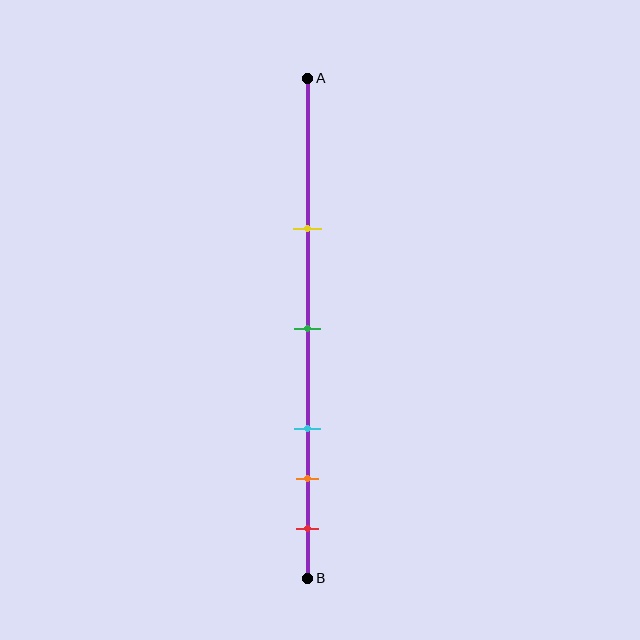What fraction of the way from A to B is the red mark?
The red mark is approximately 90% (0.9) of the way from A to B.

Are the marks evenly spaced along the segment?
No, the marks are not evenly spaced.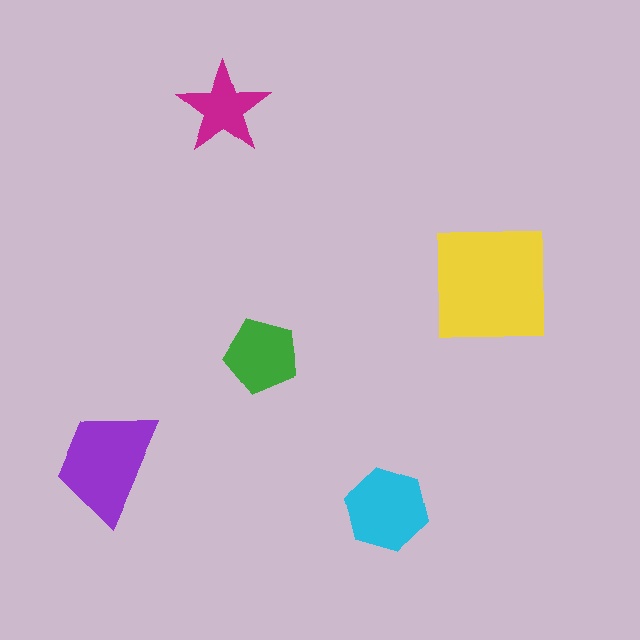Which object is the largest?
The yellow square.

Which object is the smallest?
The magenta star.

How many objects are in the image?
There are 5 objects in the image.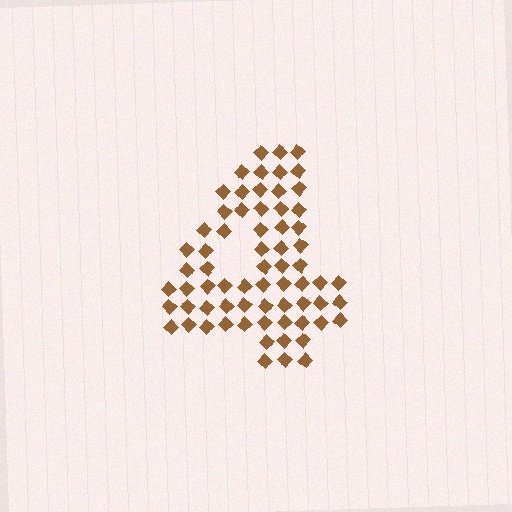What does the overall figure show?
The overall figure shows the digit 4.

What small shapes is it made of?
It is made of small diamonds.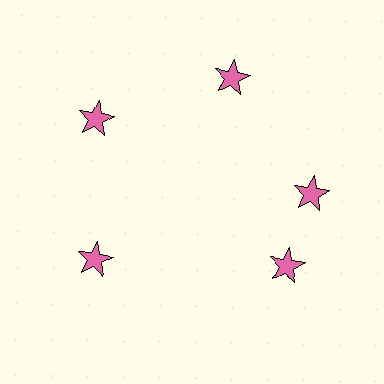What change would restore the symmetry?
The symmetry would be restored by rotating it back into even spacing with its neighbors so that all 5 stars sit at equal angles and equal distance from the center.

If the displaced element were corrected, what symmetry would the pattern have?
It would have 5-fold rotational symmetry — the pattern would map onto itself every 72 degrees.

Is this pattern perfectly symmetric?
No. The 5 pink stars are arranged in a ring, but one element near the 5 o'clock position is rotated out of alignment along the ring, breaking the 5-fold rotational symmetry.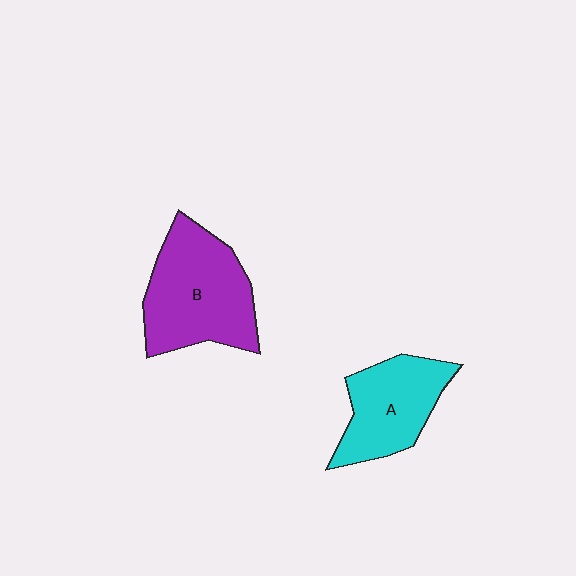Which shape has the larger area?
Shape B (purple).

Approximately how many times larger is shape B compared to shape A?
Approximately 1.3 times.